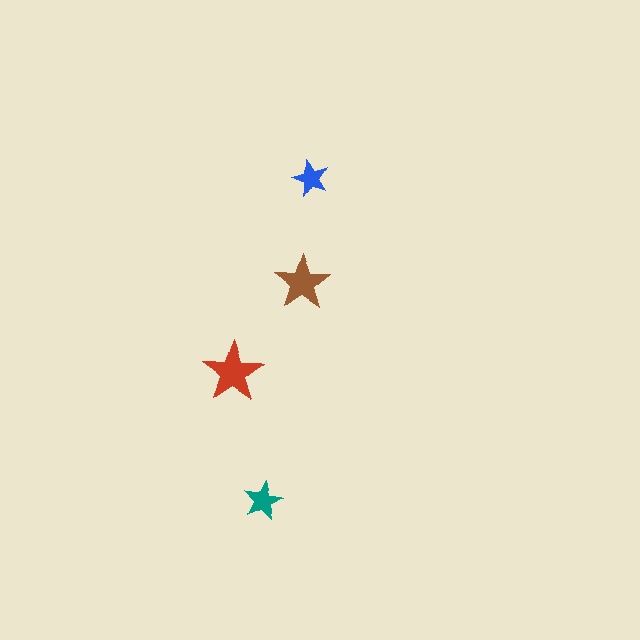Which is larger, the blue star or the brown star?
The brown one.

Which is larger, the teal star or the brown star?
The brown one.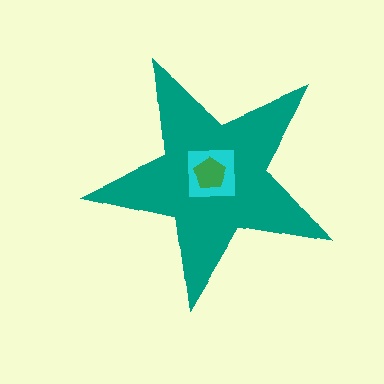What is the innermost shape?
The green pentagon.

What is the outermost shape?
The teal star.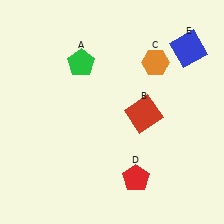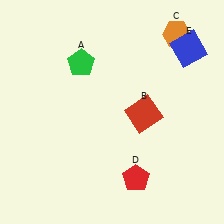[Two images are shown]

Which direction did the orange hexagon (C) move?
The orange hexagon (C) moved up.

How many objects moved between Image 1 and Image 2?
1 object moved between the two images.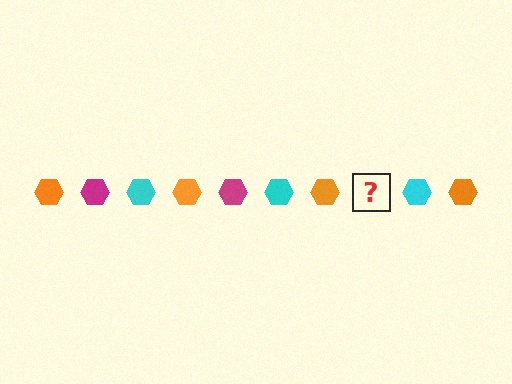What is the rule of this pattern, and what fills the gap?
The rule is that the pattern cycles through orange, magenta, cyan hexagons. The gap should be filled with a magenta hexagon.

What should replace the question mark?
The question mark should be replaced with a magenta hexagon.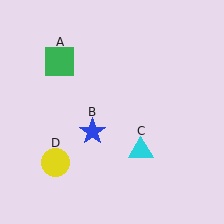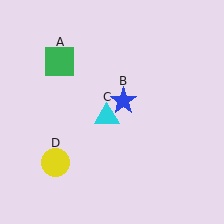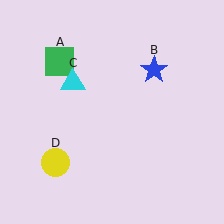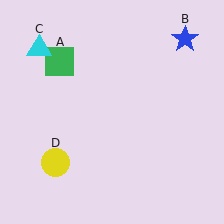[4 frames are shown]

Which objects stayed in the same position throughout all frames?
Green square (object A) and yellow circle (object D) remained stationary.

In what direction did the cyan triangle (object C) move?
The cyan triangle (object C) moved up and to the left.